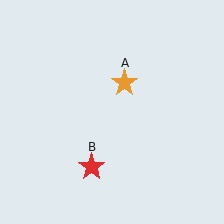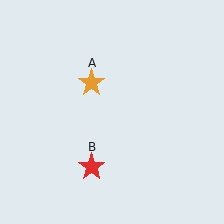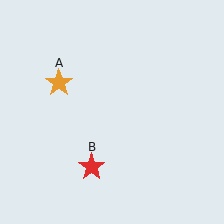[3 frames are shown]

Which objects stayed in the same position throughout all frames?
Red star (object B) remained stationary.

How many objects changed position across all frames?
1 object changed position: orange star (object A).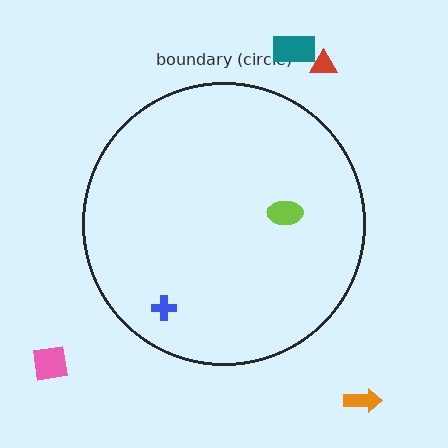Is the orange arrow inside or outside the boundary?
Outside.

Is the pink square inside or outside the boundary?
Outside.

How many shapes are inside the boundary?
2 inside, 4 outside.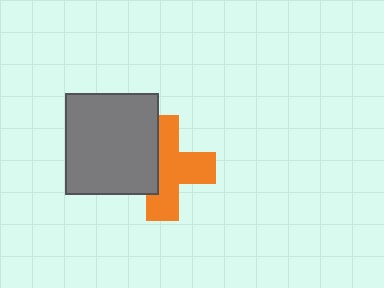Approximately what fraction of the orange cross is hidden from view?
Roughly 38% of the orange cross is hidden behind the gray rectangle.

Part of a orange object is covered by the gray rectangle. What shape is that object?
It is a cross.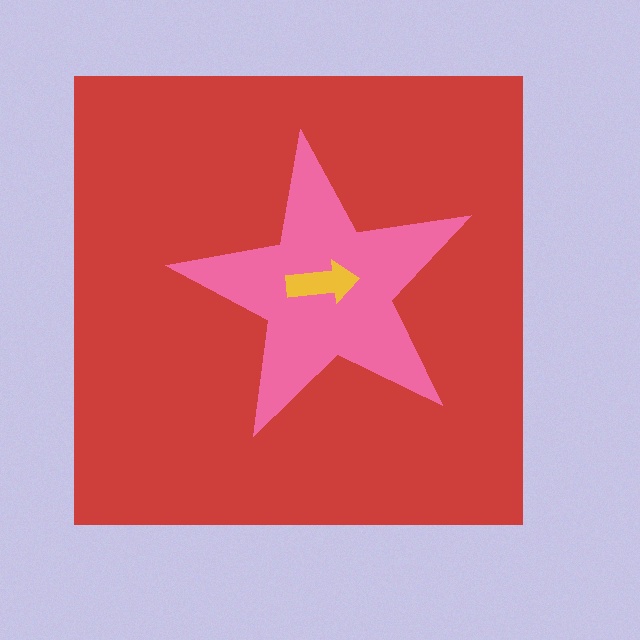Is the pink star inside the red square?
Yes.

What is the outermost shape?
The red square.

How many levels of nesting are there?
3.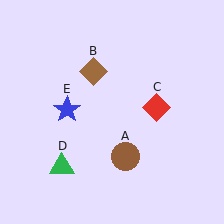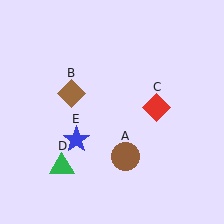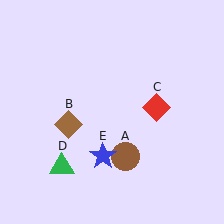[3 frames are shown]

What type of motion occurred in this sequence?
The brown diamond (object B), blue star (object E) rotated counterclockwise around the center of the scene.